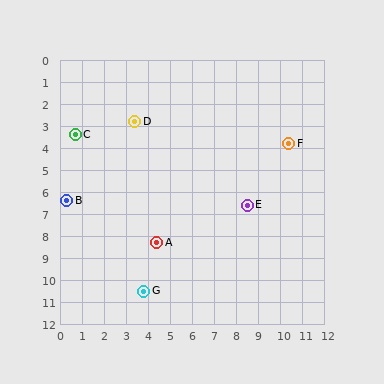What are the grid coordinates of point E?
Point E is at approximately (8.5, 6.6).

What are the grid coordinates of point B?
Point B is at approximately (0.3, 6.4).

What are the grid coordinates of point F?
Point F is at approximately (10.4, 3.8).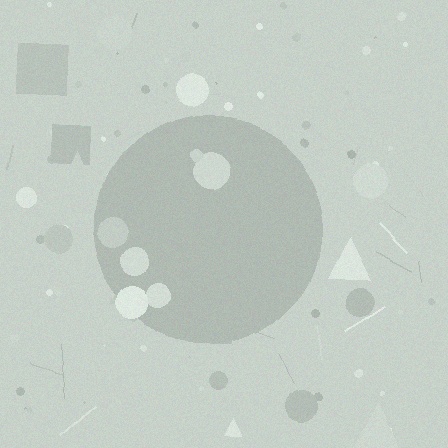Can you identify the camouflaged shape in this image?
The camouflaged shape is a circle.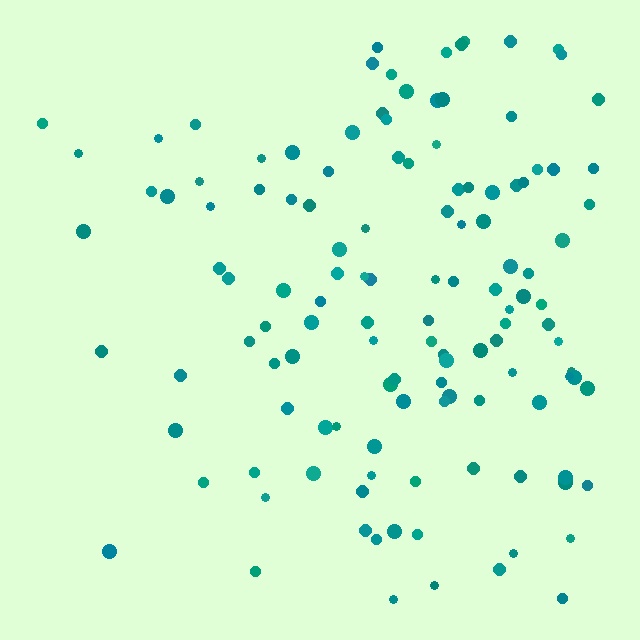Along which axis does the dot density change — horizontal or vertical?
Horizontal.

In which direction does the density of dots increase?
From left to right, with the right side densest.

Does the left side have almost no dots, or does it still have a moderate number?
Still a moderate number, just noticeably fewer than the right.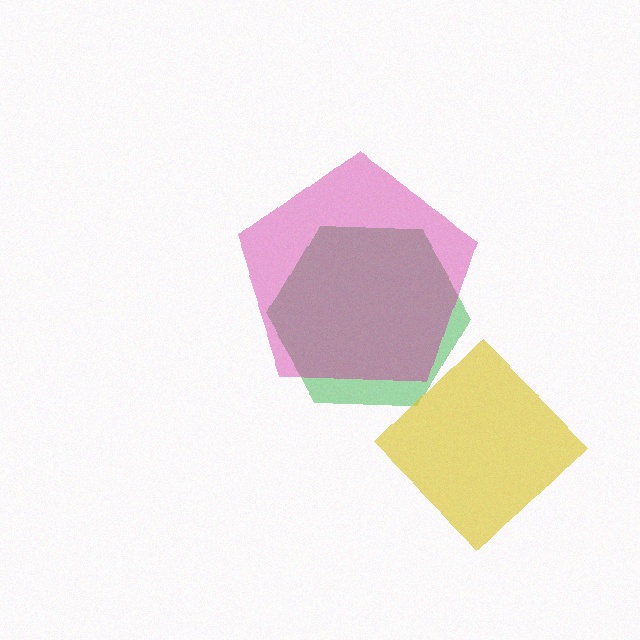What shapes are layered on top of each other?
The layered shapes are: a green hexagon, a magenta pentagon, a yellow diamond.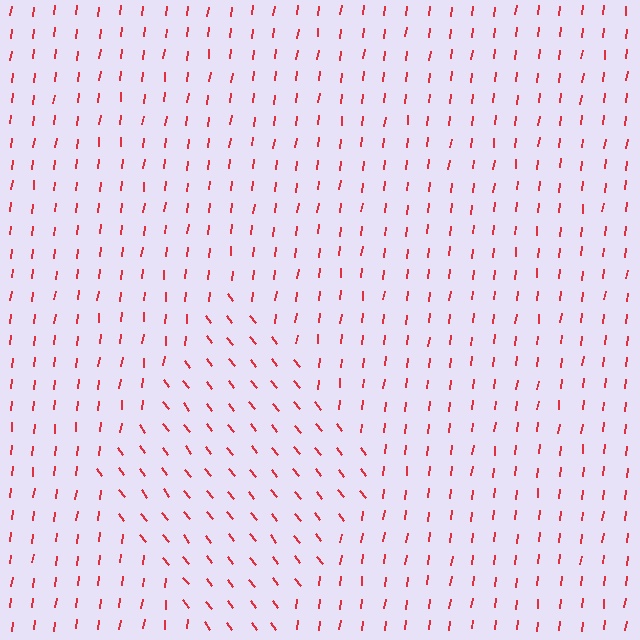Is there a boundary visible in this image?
Yes, there is a texture boundary formed by a change in line orientation.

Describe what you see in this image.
The image is filled with small red line segments. A diamond region in the image has lines oriented differently from the surrounding lines, creating a visible texture boundary.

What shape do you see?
I see a diamond.